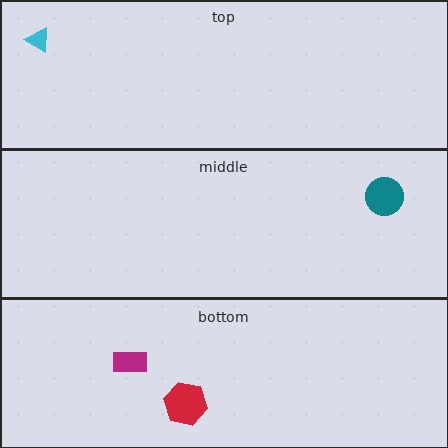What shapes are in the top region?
The cyan triangle.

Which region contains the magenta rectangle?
The bottom region.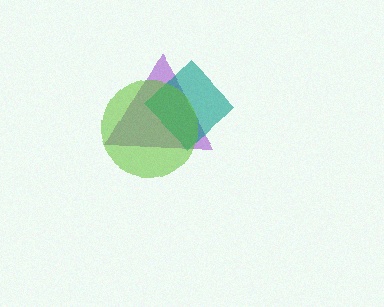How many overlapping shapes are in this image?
There are 3 overlapping shapes in the image.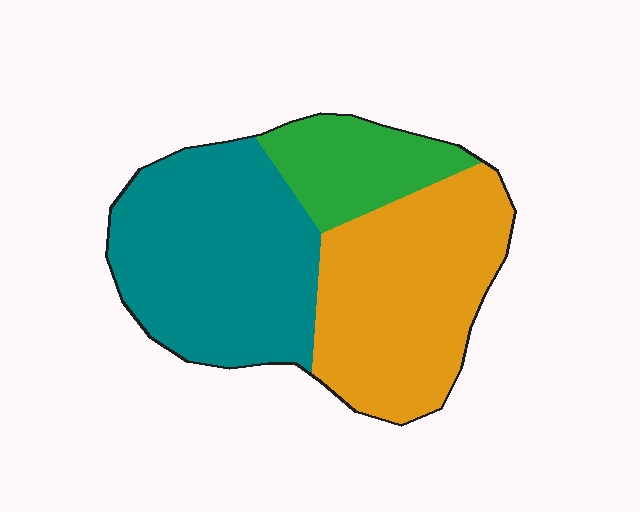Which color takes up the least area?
Green, at roughly 15%.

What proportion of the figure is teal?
Teal takes up about two fifths (2/5) of the figure.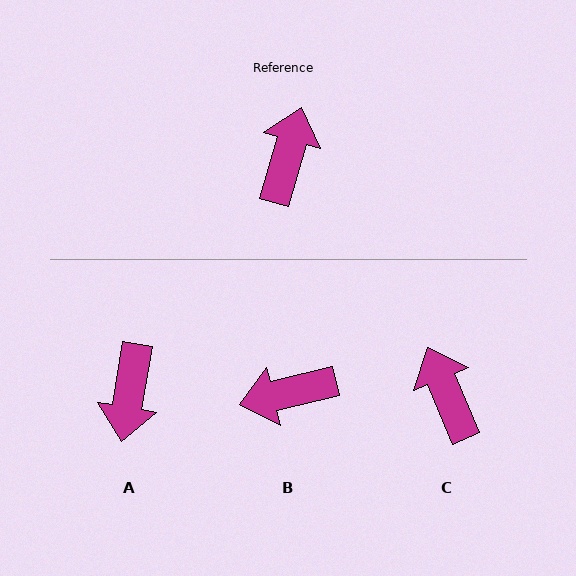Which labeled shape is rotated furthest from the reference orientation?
A, about 173 degrees away.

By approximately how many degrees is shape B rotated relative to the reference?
Approximately 120 degrees counter-clockwise.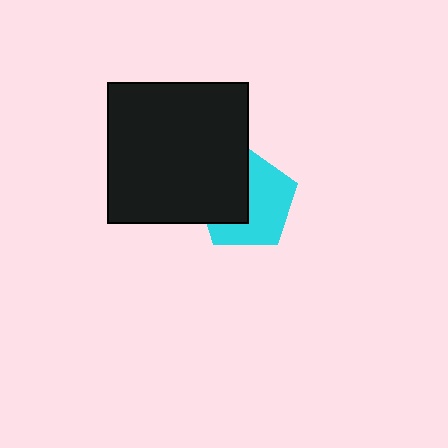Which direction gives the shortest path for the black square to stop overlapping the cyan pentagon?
Moving left gives the shortest separation.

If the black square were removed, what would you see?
You would see the complete cyan pentagon.